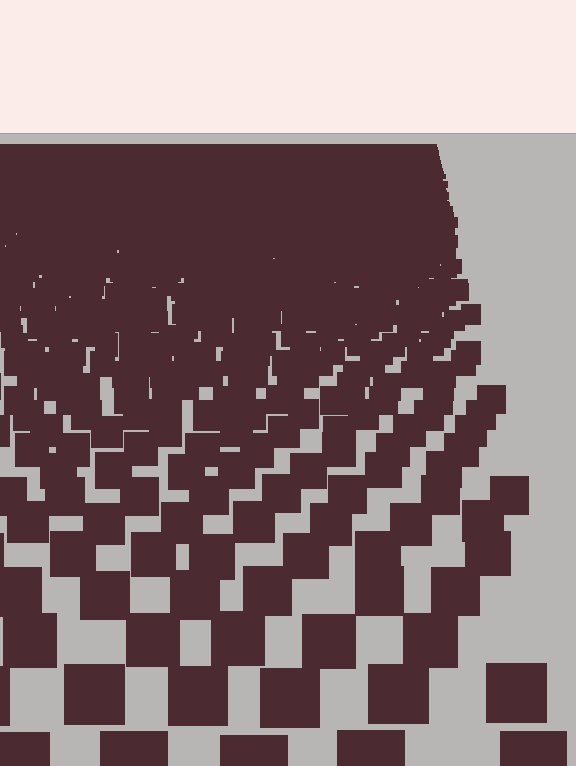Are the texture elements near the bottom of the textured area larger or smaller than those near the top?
Larger. Near the bottom, elements are closer to the viewer and appear at a bigger on-screen size.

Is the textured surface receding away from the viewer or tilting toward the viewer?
The surface is receding away from the viewer. Texture elements get smaller and denser toward the top.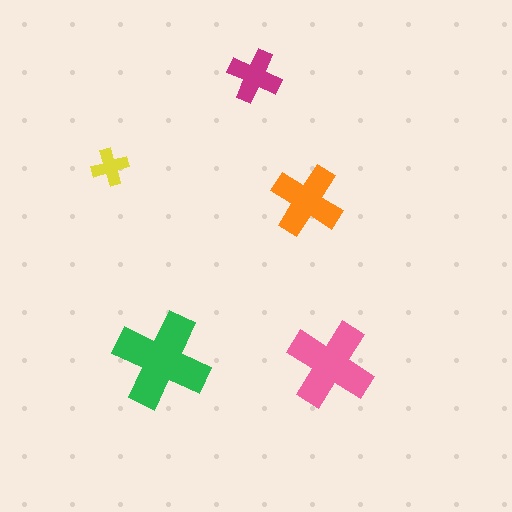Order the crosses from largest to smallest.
the green one, the pink one, the orange one, the magenta one, the yellow one.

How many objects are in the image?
There are 5 objects in the image.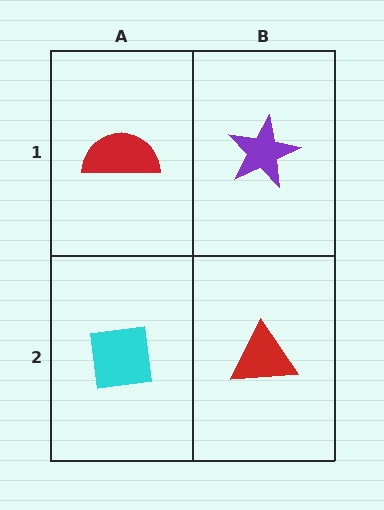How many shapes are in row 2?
2 shapes.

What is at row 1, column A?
A red semicircle.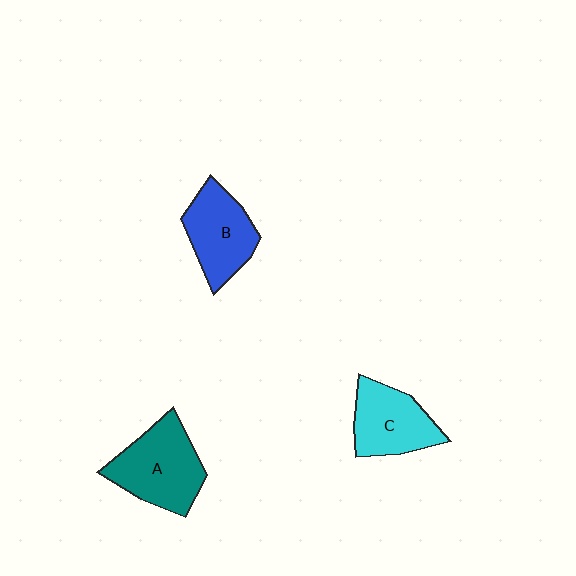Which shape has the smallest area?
Shape C (cyan).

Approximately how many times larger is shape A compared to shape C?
Approximately 1.2 times.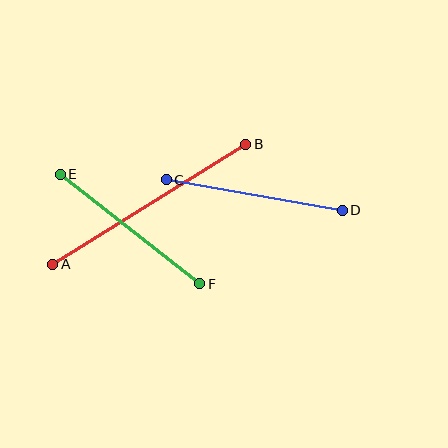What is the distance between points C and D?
The distance is approximately 179 pixels.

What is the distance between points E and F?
The distance is approximately 177 pixels.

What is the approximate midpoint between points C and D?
The midpoint is at approximately (254, 195) pixels.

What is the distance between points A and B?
The distance is approximately 227 pixels.